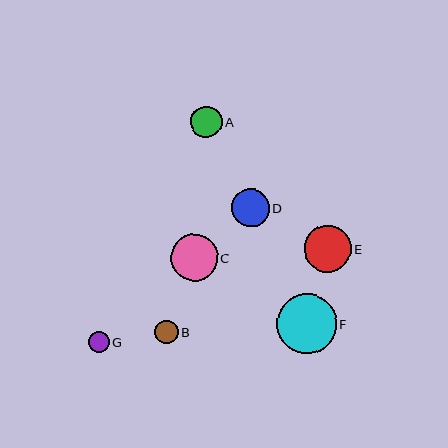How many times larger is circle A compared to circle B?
Circle A is approximately 1.3 times the size of circle B.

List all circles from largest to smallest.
From largest to smallest: F, E, C, D, A, B, G.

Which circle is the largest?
Circle F is the largest with a size of approximately 60 pixels.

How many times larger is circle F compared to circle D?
Circle F is approximately 1.6 times the size of circle D.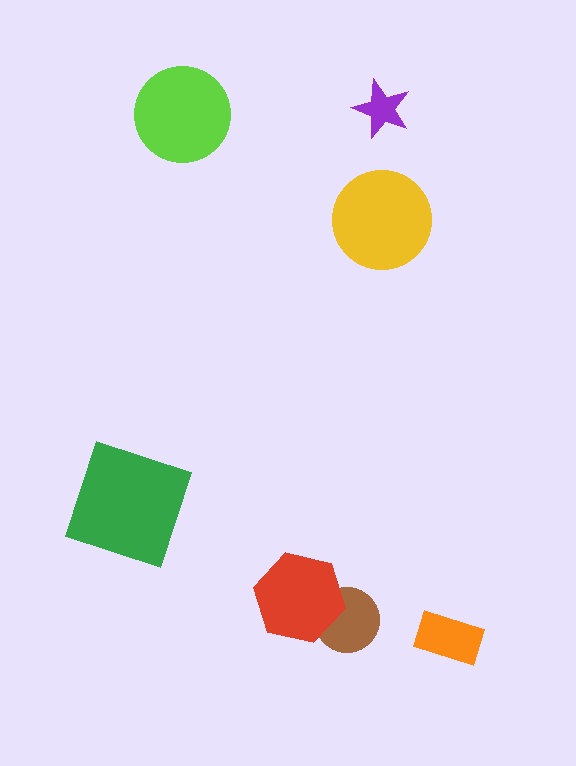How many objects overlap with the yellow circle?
0 objects overlap with the yellow circle.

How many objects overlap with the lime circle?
0 objects overlap with the lime circle.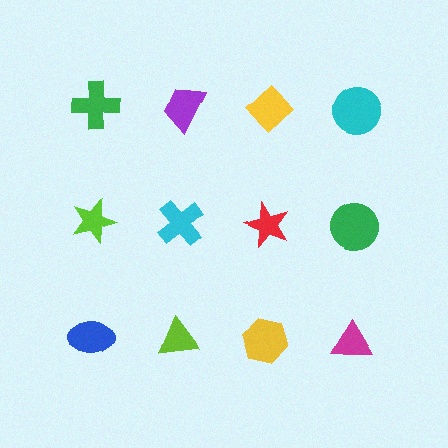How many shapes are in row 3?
4 shapes.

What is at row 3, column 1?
A blue ellipse.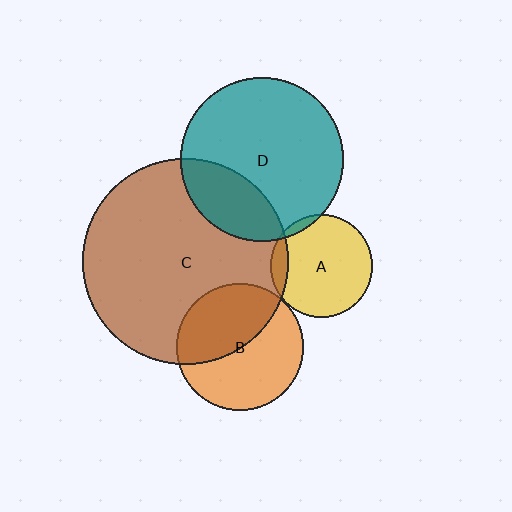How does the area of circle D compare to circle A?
Approximately 2.5 times.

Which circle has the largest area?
Circle C (brown).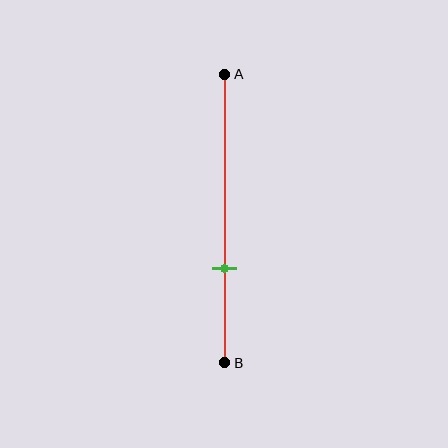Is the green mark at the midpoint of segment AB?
No, the mark is at about 65% from A, not at the 50% midpoint.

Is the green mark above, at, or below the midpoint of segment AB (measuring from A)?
The green mark is below the midpoint of segment AB.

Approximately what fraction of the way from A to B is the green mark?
The green mark is approximately 65% of the way from A to B.